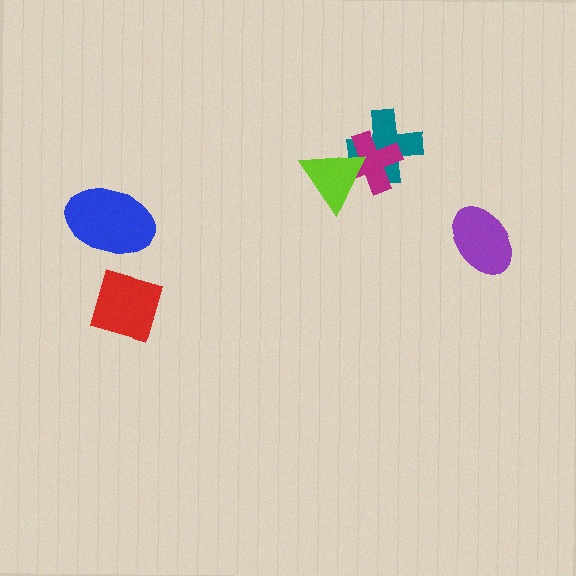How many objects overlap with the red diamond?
0 objects overlap with the red diamond.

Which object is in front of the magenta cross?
The lime triangle is in front of the magenta cross.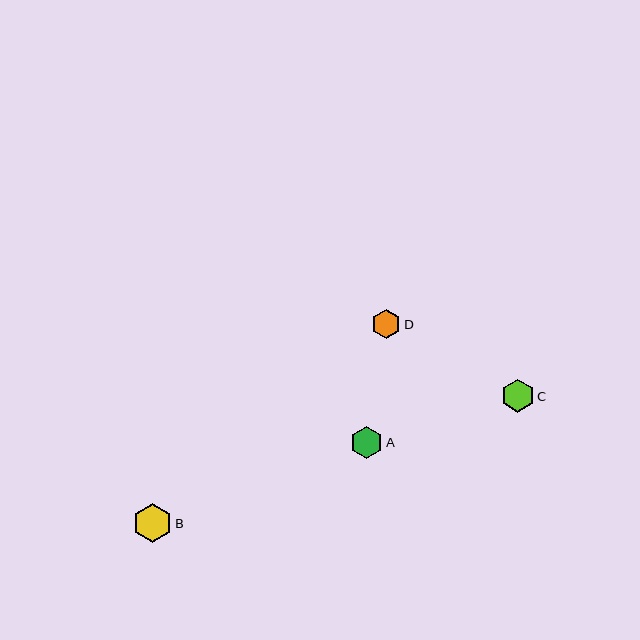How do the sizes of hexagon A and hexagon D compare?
Hexagon A and hexagon D are approximately the same size.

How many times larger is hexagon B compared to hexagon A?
Hexagon B is approximately 1.2 times the size of hexagon A.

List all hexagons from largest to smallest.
From largest to smallest: B, C, A, D.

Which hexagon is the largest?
Hexagon B is the largest with a size of approximately 39 pixels.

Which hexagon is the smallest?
Hexagon D is the smallest with a size of approximately 29 pixels.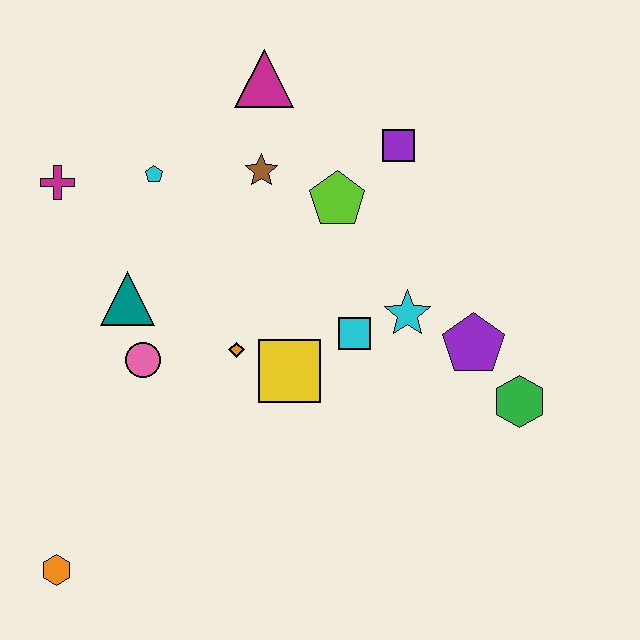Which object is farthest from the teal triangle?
The green hexagon is farthest from the teal triangle.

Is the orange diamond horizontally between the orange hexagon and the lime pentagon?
Yes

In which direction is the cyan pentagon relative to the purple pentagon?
The cyan pentagon is to the left of the purple pentagon.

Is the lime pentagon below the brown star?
Yes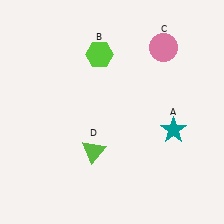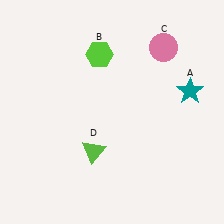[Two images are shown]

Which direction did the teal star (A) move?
The teal star (A) moved up.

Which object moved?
The teal star (A) moved up.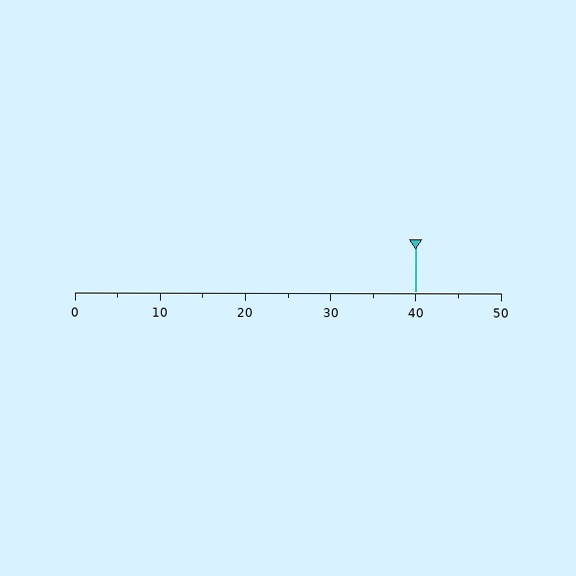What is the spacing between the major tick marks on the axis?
The major ticks are spaced 10 apart.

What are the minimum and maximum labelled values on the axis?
The axis runs from 0 to 50.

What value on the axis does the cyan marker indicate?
The marker indicates approximately 40.